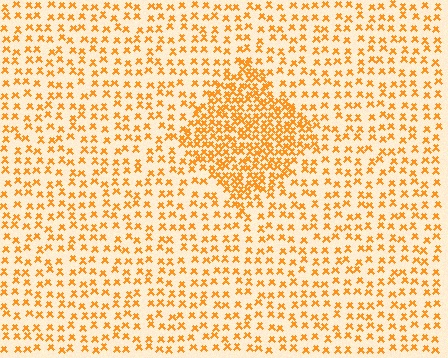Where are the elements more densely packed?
The elements are more densely packed inside the diamond boundary.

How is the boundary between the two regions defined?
The boundary is defined by a change in element density (approximately 2.2x ratio). All elements are the same color, size, and shape.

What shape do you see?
I see a diamond.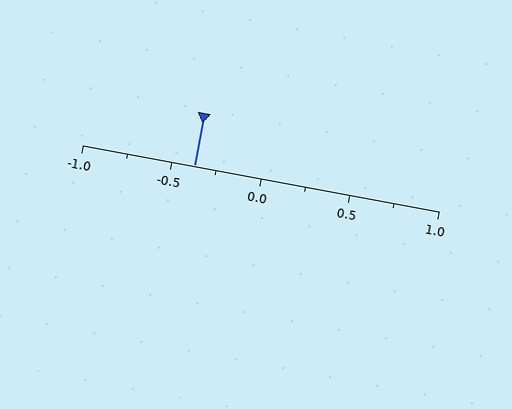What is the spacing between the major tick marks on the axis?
The major ticks are spaced 0.5 apart.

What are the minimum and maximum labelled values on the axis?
The axis runs from -1.0 to 1.0.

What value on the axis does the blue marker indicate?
The marker indicates approximately -0.38.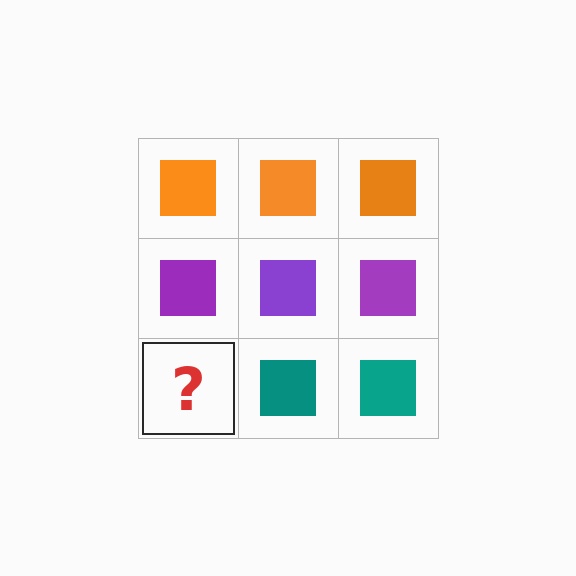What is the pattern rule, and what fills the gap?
The rule is that each row has a consistent color. The gap should be filled with a teal square.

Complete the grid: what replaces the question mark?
The question mark should be replaced with a teal square.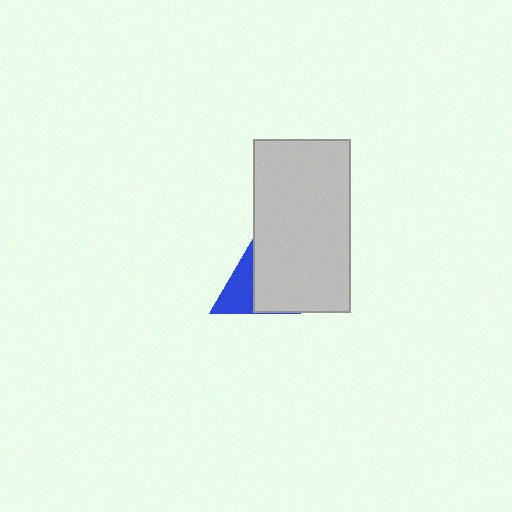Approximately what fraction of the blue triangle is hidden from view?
Roughly 54% of the blue triangle is hidden behind the light gray rectangle.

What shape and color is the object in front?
The object in front is a light gray rectangle.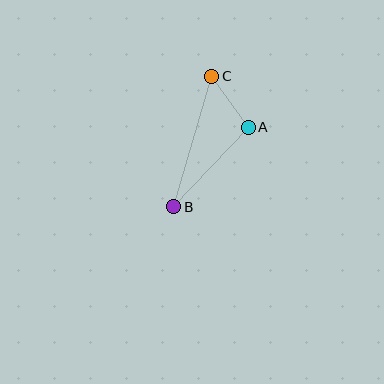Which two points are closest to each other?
Points A and C are closest to each other.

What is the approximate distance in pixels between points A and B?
The distance between A and B is approximately 109 pixels.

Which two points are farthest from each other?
Points B and C are farthest from each other.